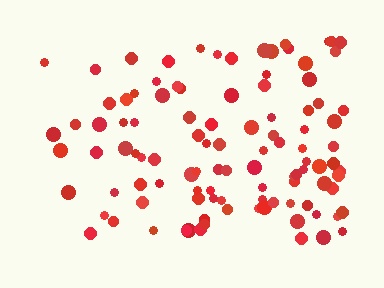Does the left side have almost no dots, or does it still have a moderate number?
Still a moderate number, just noticeably fewer than the right.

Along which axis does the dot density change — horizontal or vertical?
Horizontal.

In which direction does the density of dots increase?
From left to right, with the right side densest.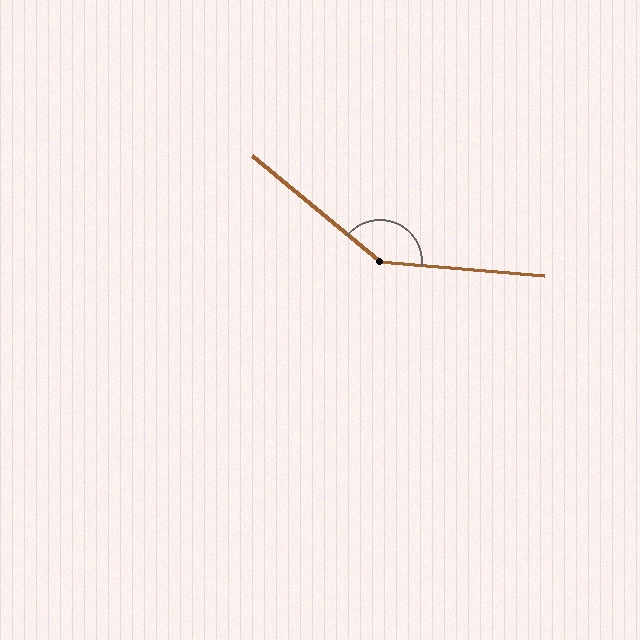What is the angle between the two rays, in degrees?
Approximately 145 degrees.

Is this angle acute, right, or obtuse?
It is obtuse.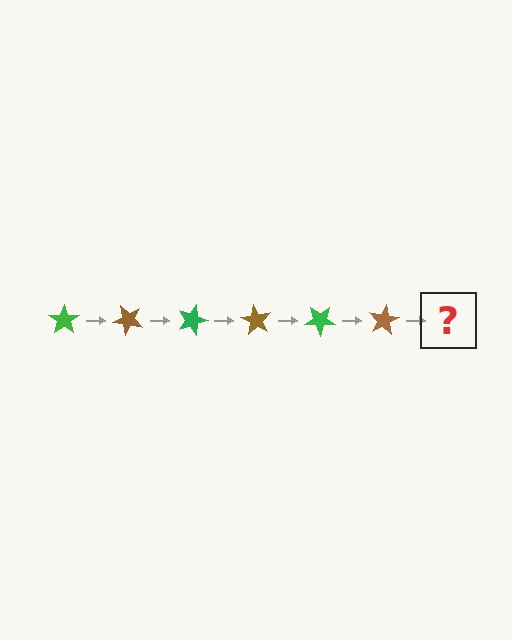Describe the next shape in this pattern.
It should be a green star, rotated 270 degrees from the start.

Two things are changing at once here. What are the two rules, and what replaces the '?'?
The two rules are that it rotates 45 degrees each step and the color cycles through green and brown. The '?' should be a green star, rotated 270 degrees from the start.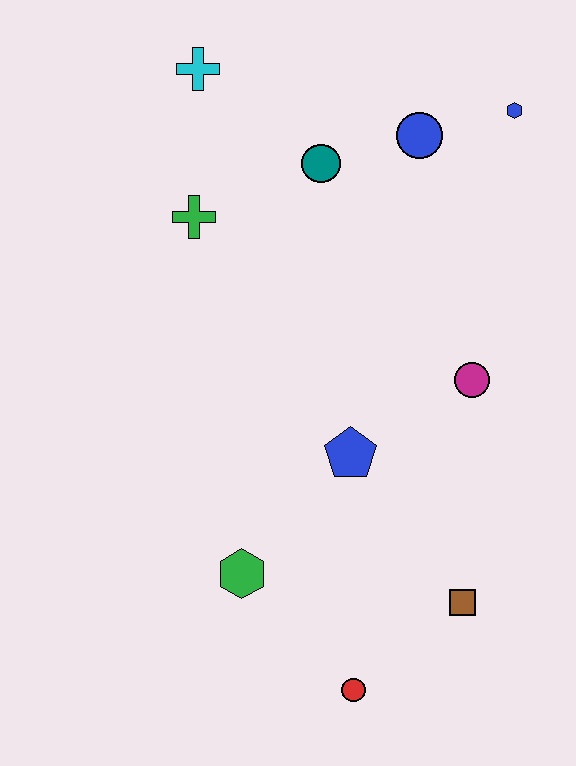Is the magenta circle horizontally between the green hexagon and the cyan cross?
No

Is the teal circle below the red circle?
No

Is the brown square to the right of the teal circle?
Yes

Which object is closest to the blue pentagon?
The magenta circle is closest to the blue pentagon.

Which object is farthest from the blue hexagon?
The red circle is farthest from the blue hexagon.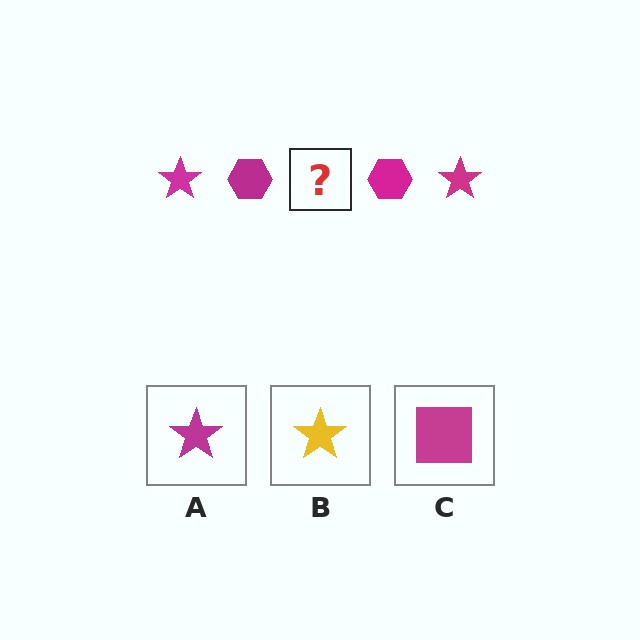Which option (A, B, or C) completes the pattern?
A.